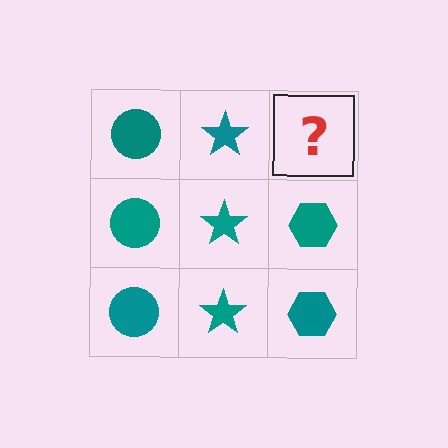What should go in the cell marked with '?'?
The missing cell should contain a teal hexagon.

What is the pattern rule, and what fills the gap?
The rule is that each column has a consistent shape. The gap should be filled with a teal hexagon.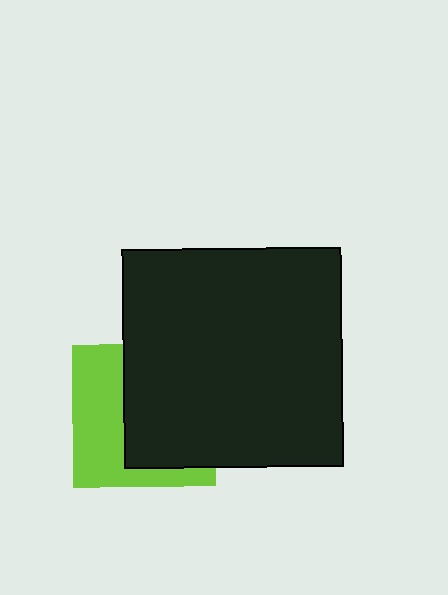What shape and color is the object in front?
The object in front is a black square.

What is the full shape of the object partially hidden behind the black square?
The partially hidden object is a lime square.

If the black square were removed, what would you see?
You would see the complete lime square.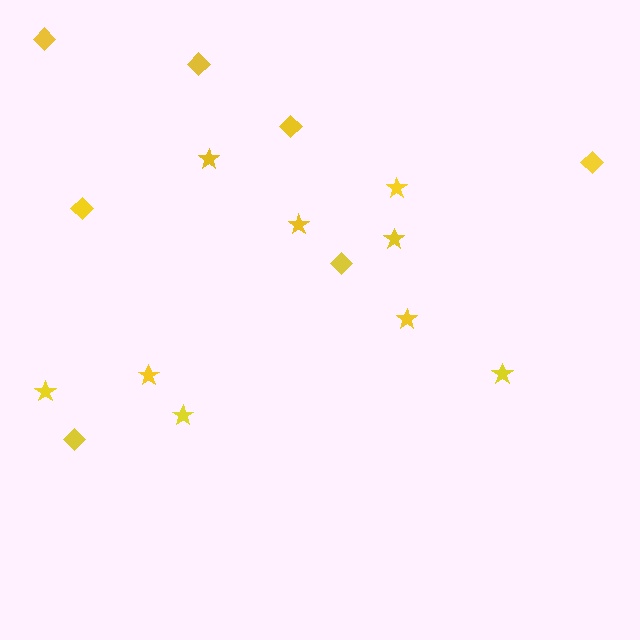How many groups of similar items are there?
There are 2 groups: one group of diamonds (7) and one group of stars (9).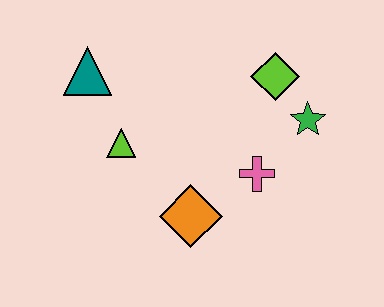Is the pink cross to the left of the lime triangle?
No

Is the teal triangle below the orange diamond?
No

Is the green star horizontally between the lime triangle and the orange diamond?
No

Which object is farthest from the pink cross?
The teal triangle is farthest from the pink cross.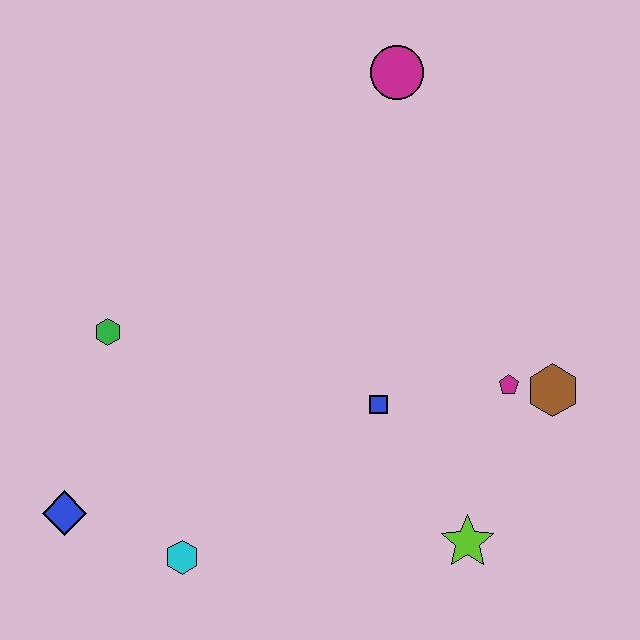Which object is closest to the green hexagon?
The blue diamond is closest to the green hexagon.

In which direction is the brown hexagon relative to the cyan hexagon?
The brown hexagon is to the right of the cyan hexagon.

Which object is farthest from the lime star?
The magenta circle is farthest from the lime star.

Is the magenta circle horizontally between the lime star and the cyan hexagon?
Yes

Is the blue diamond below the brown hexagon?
Yes